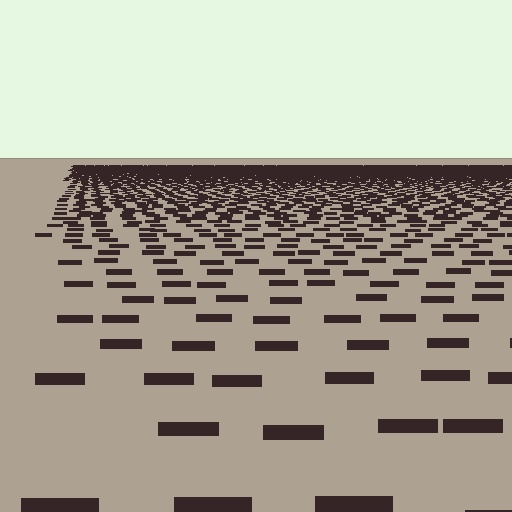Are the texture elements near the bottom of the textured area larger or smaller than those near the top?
Larger. Near the bottom, elements are closer to the viewer and appear at a bigger on-screen size.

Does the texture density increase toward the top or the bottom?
Density increases toward the top.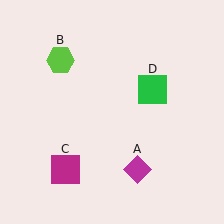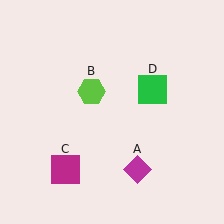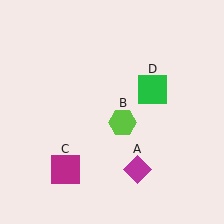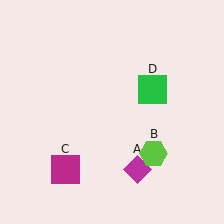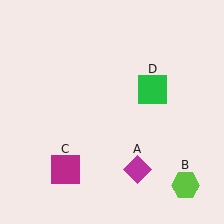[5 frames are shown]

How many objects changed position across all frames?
1 object changed position: lime hexagon (object B).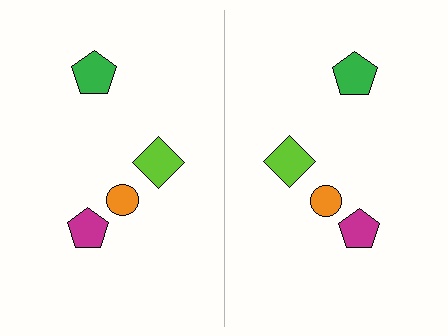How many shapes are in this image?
There are 8 shapes in this image.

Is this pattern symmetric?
Yes, this pattern has bilateral (reflection) symmetry.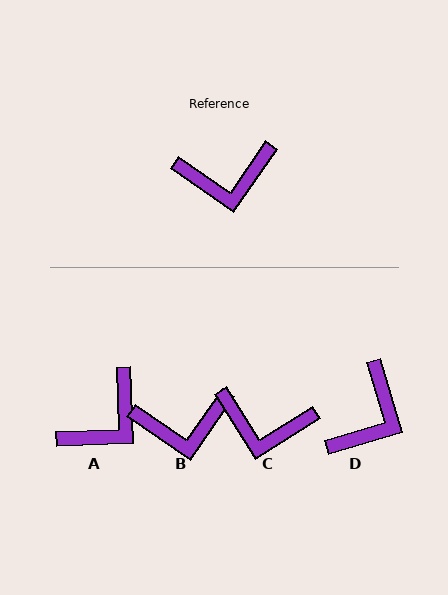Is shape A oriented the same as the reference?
No, it is off by about 36 degrees.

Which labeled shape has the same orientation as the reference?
B.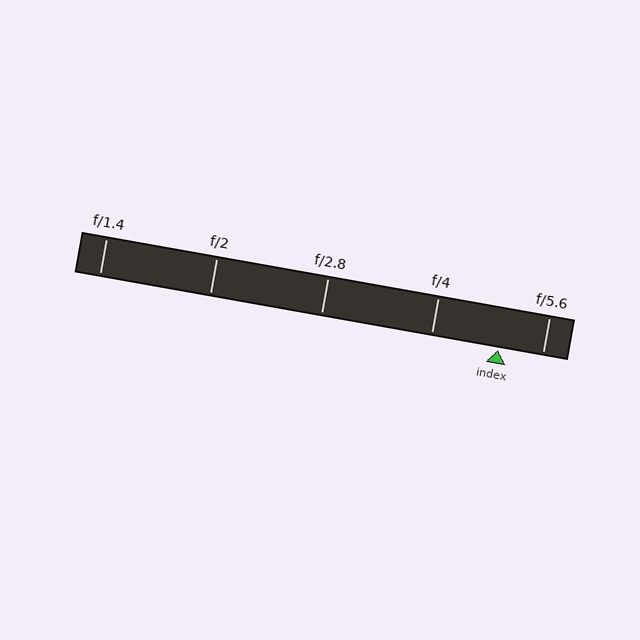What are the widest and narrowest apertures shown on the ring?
The widest aperture shown is f/1.4 and the narrowest is f/5.6.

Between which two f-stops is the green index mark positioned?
The index mark is between f/4 and f/5.6.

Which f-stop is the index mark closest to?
The index mark is closest to f/5.6.